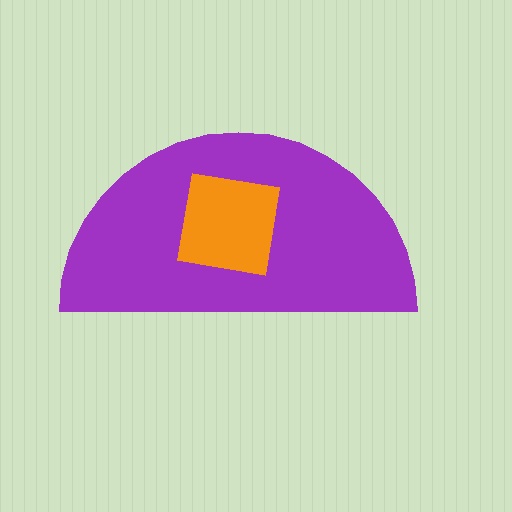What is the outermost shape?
The purple semicircle.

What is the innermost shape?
The orange square.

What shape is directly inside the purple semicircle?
The orange square.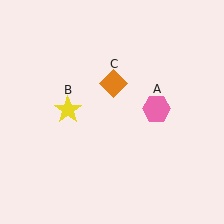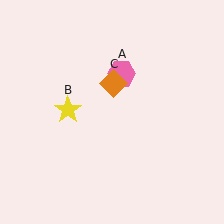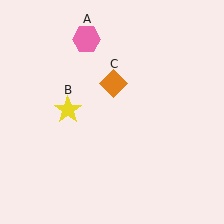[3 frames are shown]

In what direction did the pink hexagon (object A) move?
The pink hexagon (object A) moved up and to the left.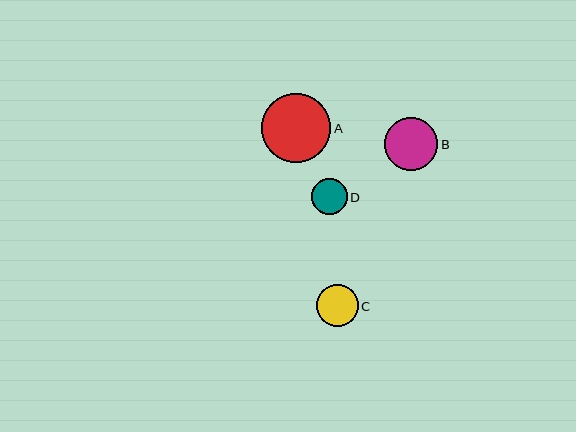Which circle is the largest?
Circle A is the largest with a size of approximately 69 pixels.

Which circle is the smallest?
Circle D is the smallest with a size of approximately 36 pixels.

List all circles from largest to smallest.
From largest to smallest: A, B, C, D.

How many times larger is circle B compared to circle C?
Circle B is approximately 1.3 times the size of circle C.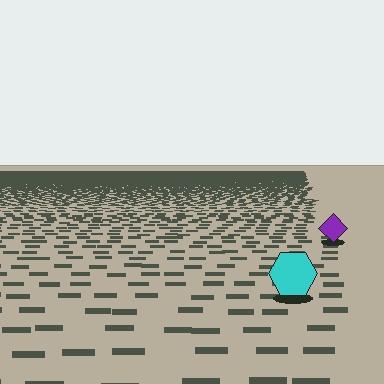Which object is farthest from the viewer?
The purple diamond is farthest from the viewer. It appears smaller and the ground texture around it is denser.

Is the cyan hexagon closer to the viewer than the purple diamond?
Yes. The cyan hexagon is closer — you can tell from the texture gradient: the ground texture is coarser near it.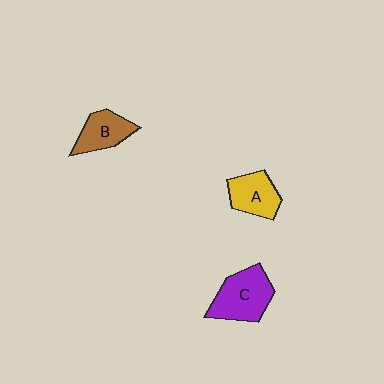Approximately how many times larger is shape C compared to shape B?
Approximately 1.4 times.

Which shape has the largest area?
Shape C (purple).